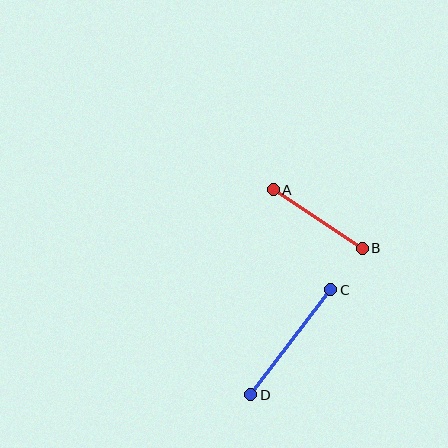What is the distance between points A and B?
The distance is approximately 106 pixels.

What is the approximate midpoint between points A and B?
The midpoint is at approximately (318, 219) pixels.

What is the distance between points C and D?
The distance is approximately 132 pixels.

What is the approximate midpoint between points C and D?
The midpoint is at approximately (291, 342) pixels.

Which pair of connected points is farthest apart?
Points C and D are farthest apart.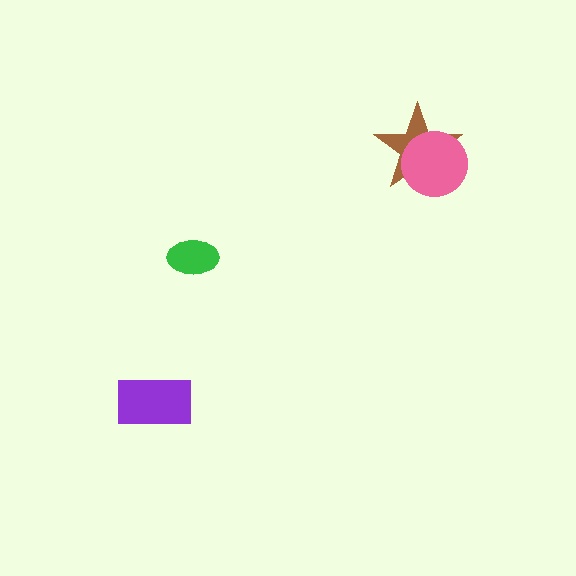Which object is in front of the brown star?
The pink circle is in front of the brown star.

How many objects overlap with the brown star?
1 object overlaps with the brown star.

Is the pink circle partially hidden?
No, no other shape covers it.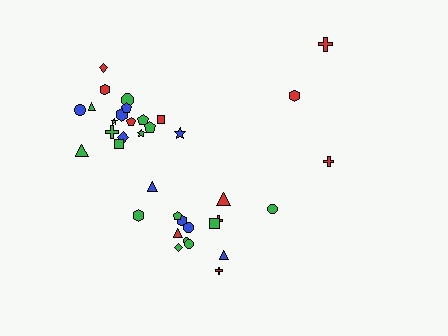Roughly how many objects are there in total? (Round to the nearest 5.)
Roughly 35 objects in total.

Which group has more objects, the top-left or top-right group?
The top-left group.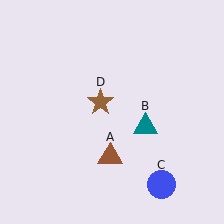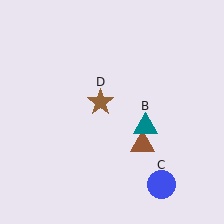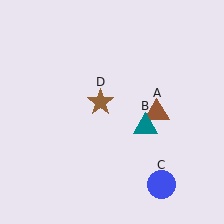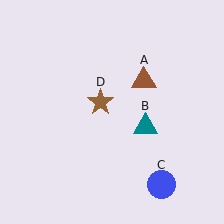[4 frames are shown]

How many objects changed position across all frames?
1 object changed position: brown triangle (object A).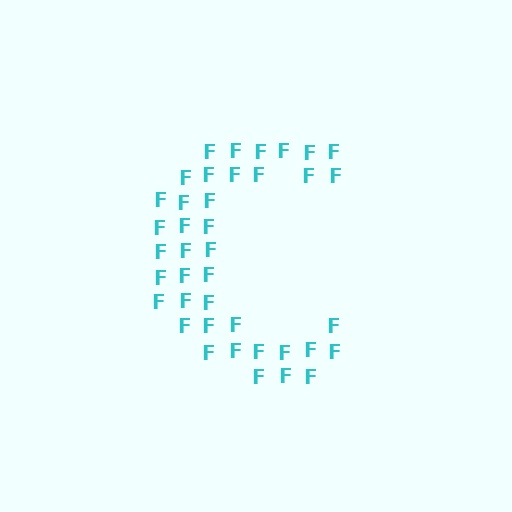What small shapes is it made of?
It is made of small letter F's.